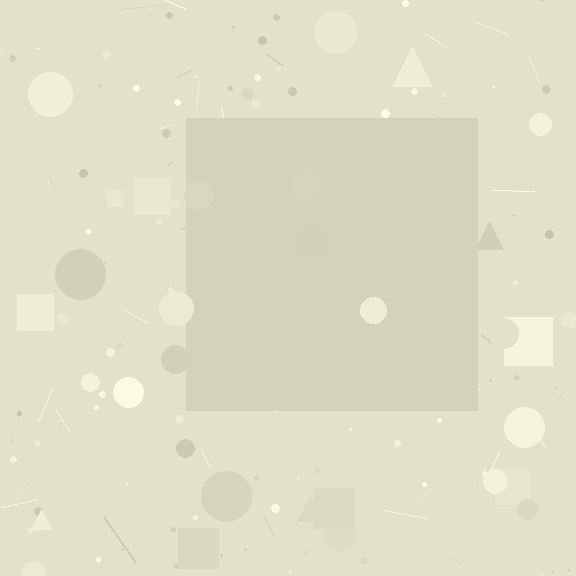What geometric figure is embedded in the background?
A square is embedded in the background.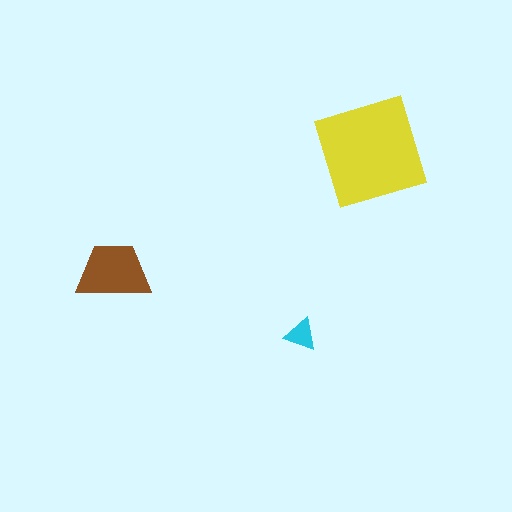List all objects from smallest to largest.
The cyan triangle, the brown trapezoid, the yellow diamond.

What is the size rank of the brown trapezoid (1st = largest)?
2nd.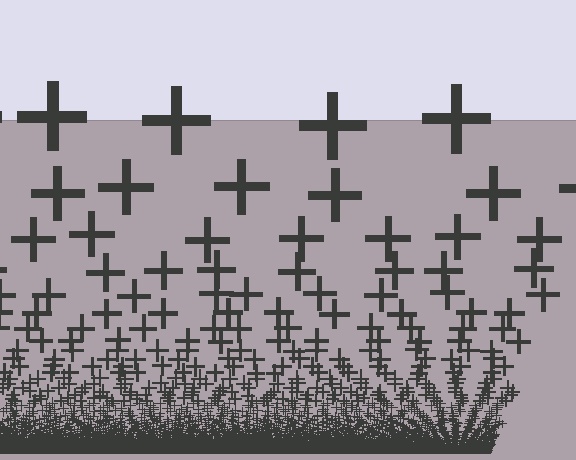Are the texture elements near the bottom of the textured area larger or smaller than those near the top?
Smaller. The gradient is inverted — elements near the bottom are smaller and denser.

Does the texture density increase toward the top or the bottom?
Density increases toward the bottom.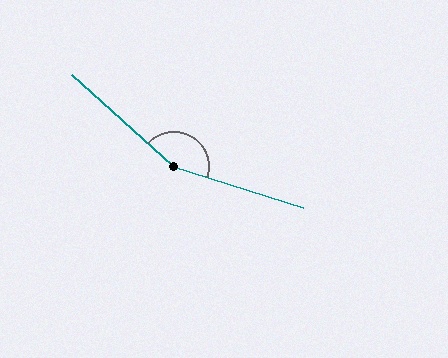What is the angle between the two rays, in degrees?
Approximately 156 degrees.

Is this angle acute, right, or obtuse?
It is obtuse.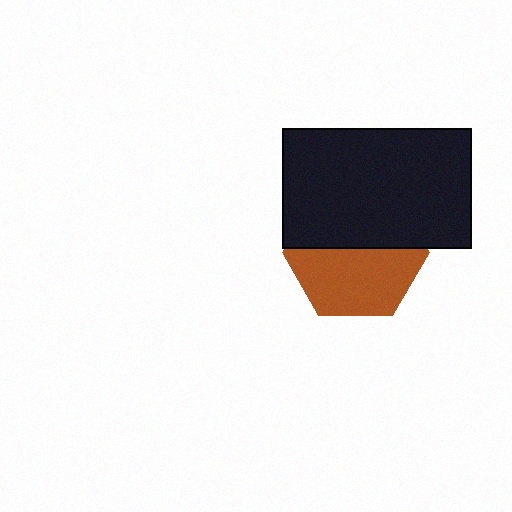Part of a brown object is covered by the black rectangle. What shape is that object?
It is a hexagon.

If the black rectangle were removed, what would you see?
You would see the complete brown hexagon.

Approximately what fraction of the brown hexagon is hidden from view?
Roughly 48% of the brown hexagon is hidden behind the black rectangle.